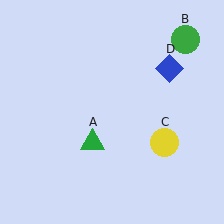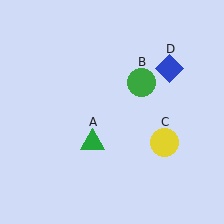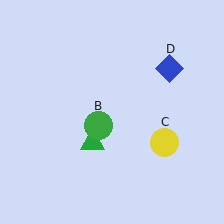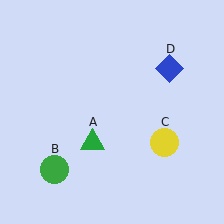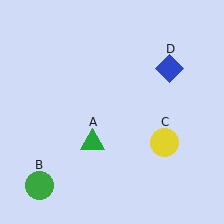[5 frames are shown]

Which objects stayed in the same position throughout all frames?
Green triangle (object A) and yellow circle (object C) and blue diamond (object D) remained stationary.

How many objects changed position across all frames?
1 object changed position: green circle (object B).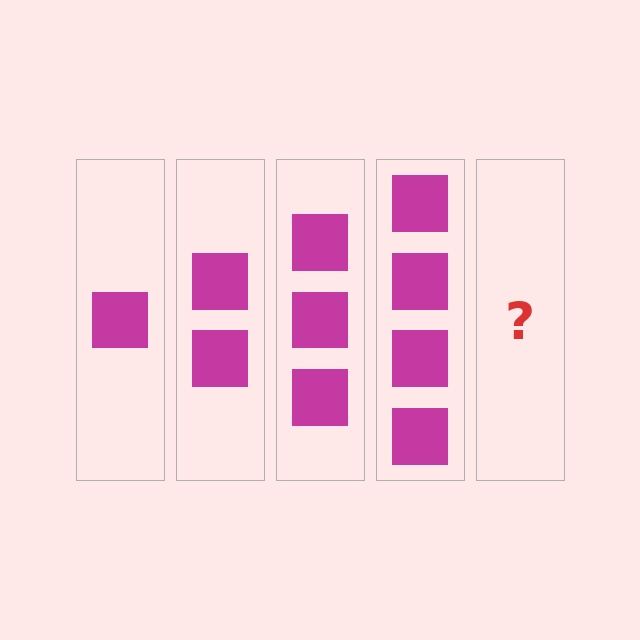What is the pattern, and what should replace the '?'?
The pattern is that each step adds one more square. The '?' should be 5 squares.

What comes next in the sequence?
The next element should be 5 squares.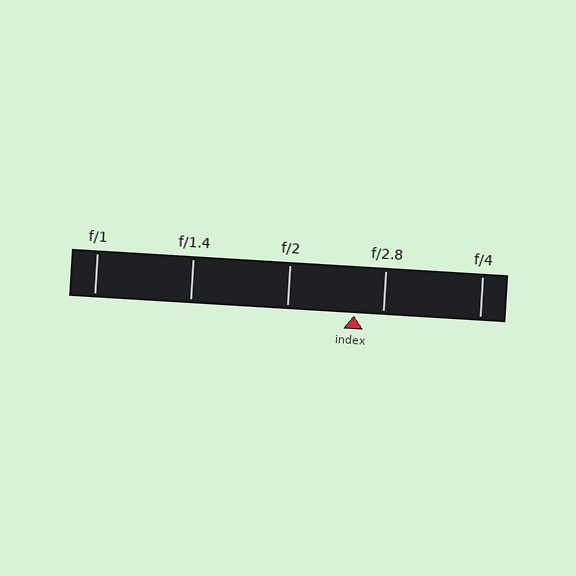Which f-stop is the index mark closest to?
The index mark is closest to f/2.8.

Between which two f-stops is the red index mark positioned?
The index mark is between f/2 and f/2.8.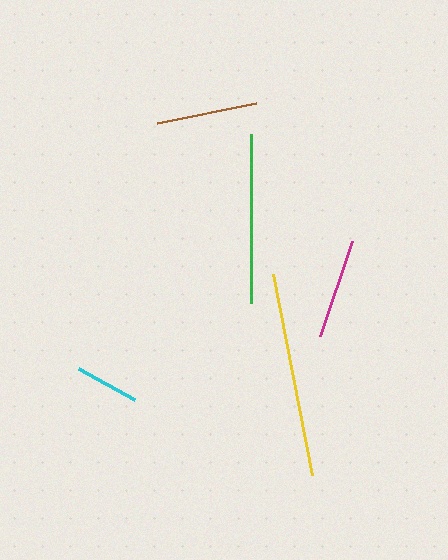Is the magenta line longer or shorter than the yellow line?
The yellow line is longer than the magenta line.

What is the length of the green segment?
The green segment is approximately 168 pixels long.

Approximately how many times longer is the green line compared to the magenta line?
The green line is approximately 1.7 times the length of the magenta line.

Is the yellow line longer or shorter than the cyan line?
The yellow line is longer than the cyan line.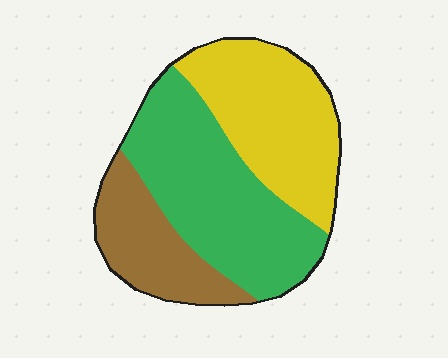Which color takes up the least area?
Brown, at roughly 20%.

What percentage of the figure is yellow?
Yellow covers around 35% of the figure.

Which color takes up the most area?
Green, at roughly 45%.